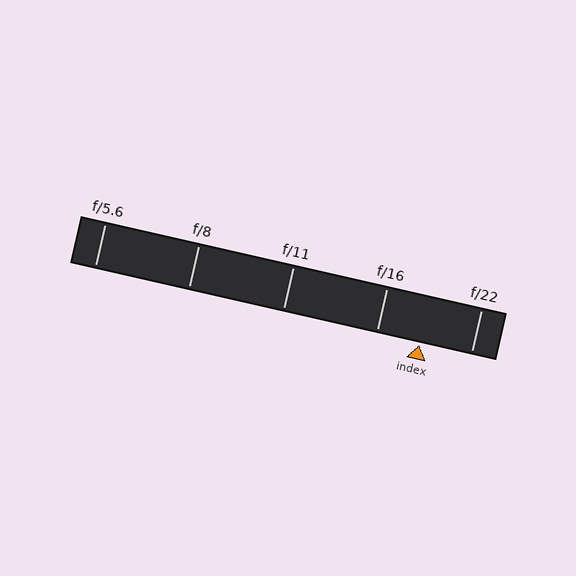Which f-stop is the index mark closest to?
The index mark is closest to f/16.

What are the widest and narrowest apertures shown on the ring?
The widest aperture shown is f/5.6 and the narrowest is f/22.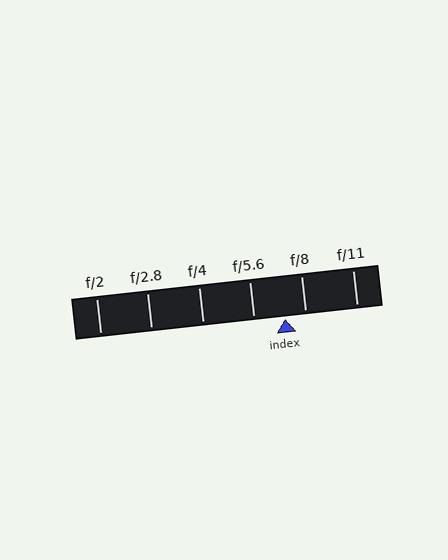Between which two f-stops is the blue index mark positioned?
The index mark is between f/5.6 and f/8.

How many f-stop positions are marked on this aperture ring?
There are 6 f-stop positions marked.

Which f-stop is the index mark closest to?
The index mark is closest to f/8.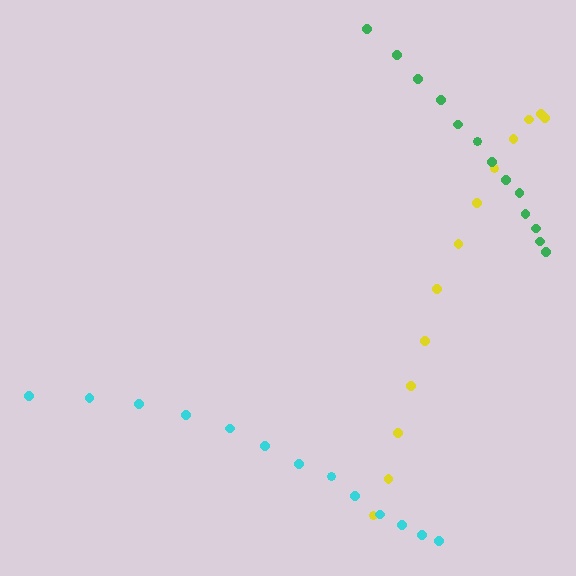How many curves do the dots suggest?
There are 3 distinct paths.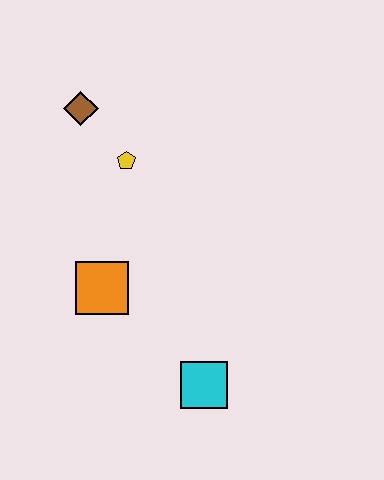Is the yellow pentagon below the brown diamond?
Yes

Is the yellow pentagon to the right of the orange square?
Yes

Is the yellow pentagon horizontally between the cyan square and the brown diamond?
Yes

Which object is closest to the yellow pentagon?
The brown diamond is closest to the yellow pentagon.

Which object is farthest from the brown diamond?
The cyan square is farthest from the brown diamond.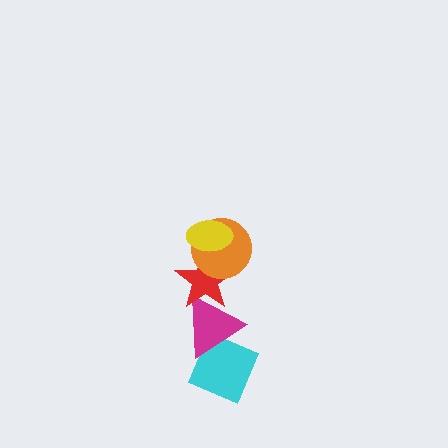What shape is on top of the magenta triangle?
The red star is on top of the magenta triangle.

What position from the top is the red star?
The red star is 3rd from the top.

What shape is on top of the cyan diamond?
The magenta triangle is on top of the cyan diamond.